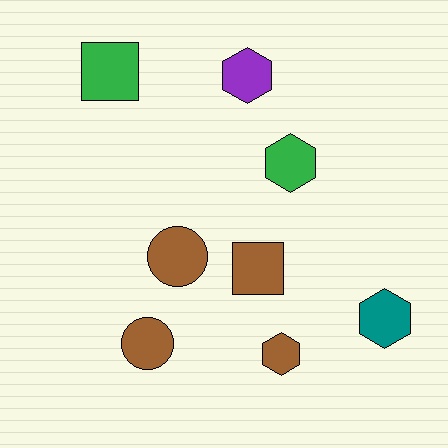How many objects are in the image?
There are 8 objects.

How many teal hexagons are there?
There is 1 teal hexagon.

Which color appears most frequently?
Brown, with 4 objects.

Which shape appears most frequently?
Hexagon, with 4 objects.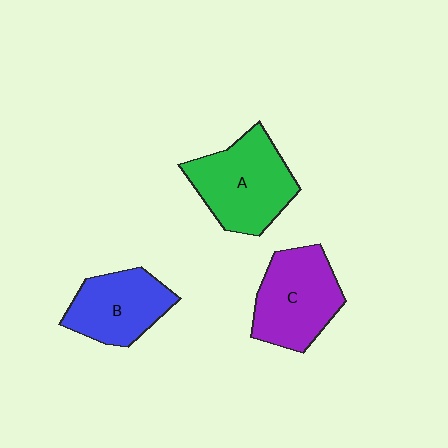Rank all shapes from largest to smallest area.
From largest to smallest: A (green), C (purple), B (blue).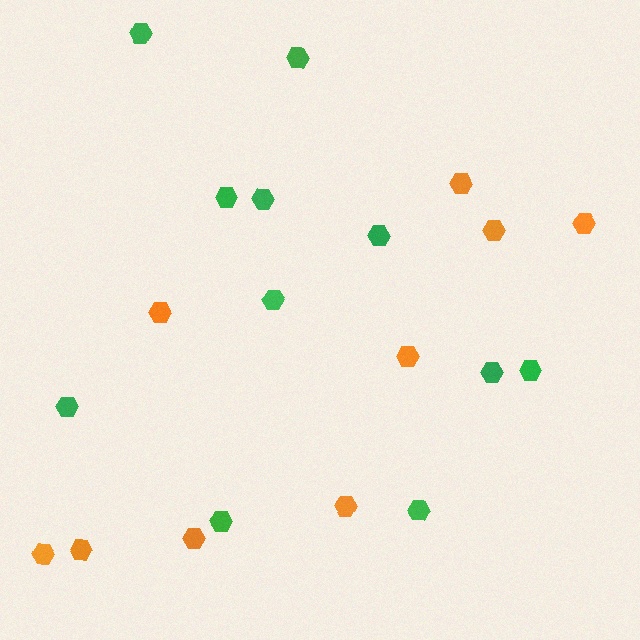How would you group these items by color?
There are 2 groups: one group of green hexagons (11) and one group of orange hexagons (9).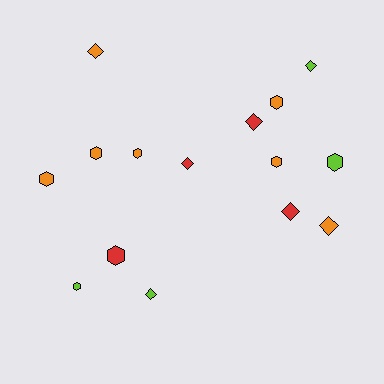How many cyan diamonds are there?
There are no cyan diamonds.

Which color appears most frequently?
Orange, with 7 objects.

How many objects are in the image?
There are 15 objects.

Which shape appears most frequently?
Hexagon, with 8 objects.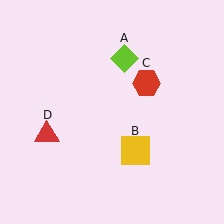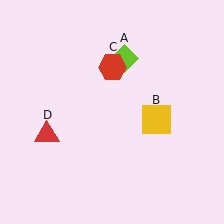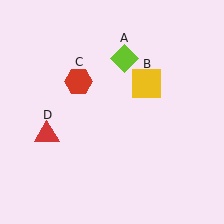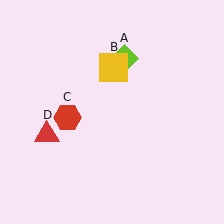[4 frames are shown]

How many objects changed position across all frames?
2 objects changed position: yellow square (object B), red hexagon (object C).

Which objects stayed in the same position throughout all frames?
Lime diamond (object A) and red triangle (object D) remained stationary.